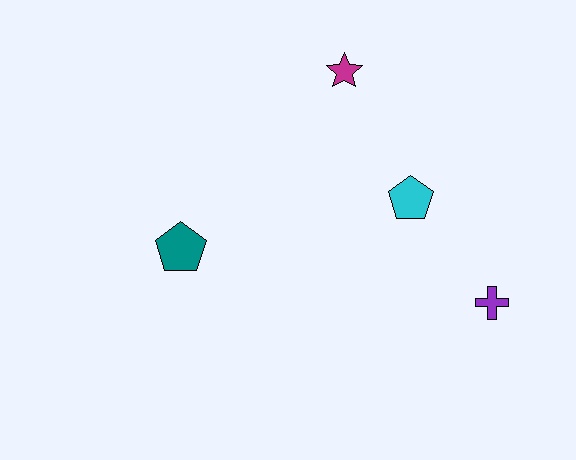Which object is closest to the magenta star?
The cyan pentagon is closest to the magenta star.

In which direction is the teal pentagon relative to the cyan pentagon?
The teal pentagon is to the left of the cyan pentagon.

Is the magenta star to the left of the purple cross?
Yes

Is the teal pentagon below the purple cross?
No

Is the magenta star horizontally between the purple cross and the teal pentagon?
Yes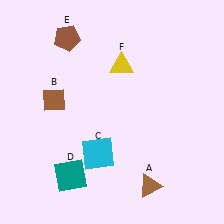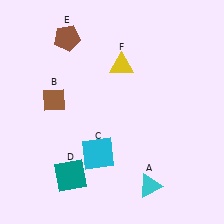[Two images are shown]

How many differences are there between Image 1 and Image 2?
There is 1 difference between the two images.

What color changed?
The triangle (A) changed from brown in Image 1 to cyan in Image 2.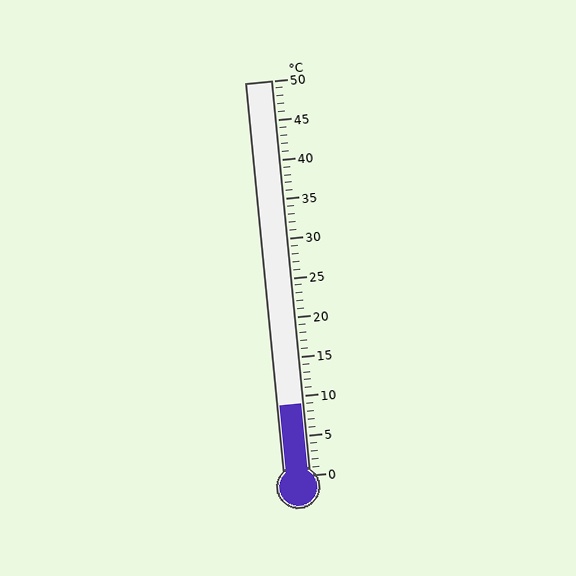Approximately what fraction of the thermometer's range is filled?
The thermometer is filled to approximately 20% of its range.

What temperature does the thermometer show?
The thermometer shows approximately 9°C.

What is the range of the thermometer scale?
The thermometer scale ranges from 0°C to 50°C.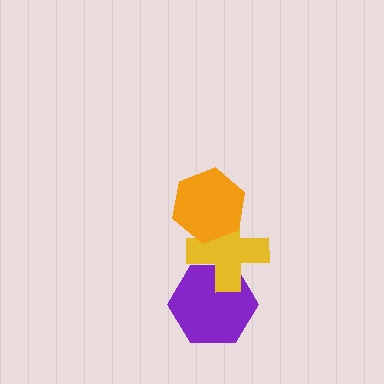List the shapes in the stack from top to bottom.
From top to bottom: the orange hexagon, the yellow cross, the purple hexagon.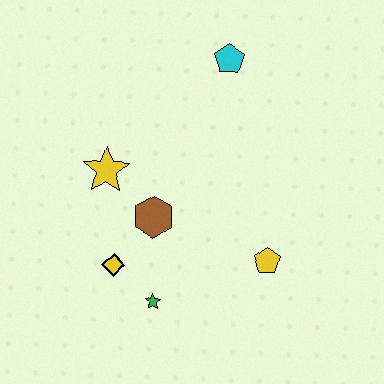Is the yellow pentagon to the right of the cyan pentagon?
Yes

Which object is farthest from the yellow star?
The yellow pentagon is farthest from the yellow star.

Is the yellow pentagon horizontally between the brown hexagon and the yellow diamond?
No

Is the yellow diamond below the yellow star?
Yes